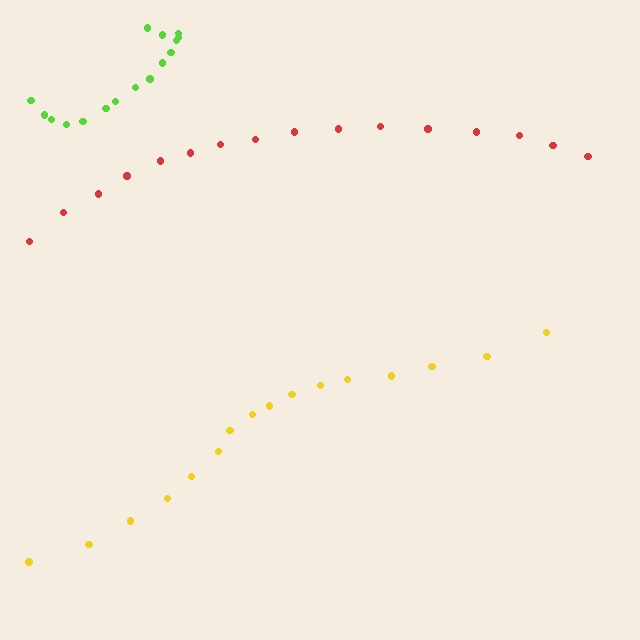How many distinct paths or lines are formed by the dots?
There are 3 distinct paths.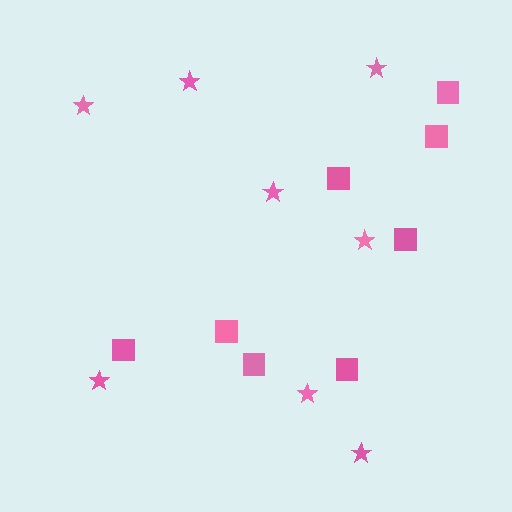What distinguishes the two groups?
There are 2 groups: one group of stars (8) and one group of squares (8).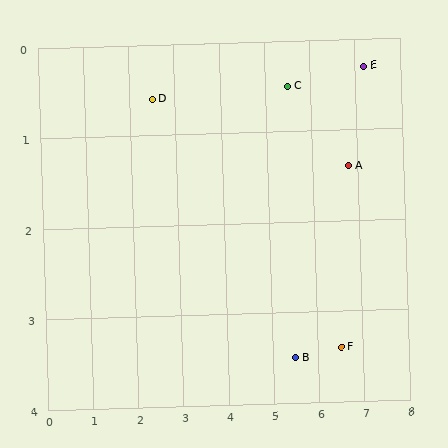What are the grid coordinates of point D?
Point D is at approximately (2.5, 0.6).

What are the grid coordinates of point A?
Point A is at approximately (6.8, 1.4).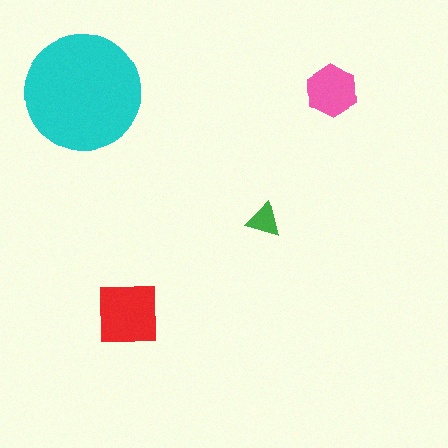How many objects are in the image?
There are 4 objects in the image.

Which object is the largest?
The cyan circle.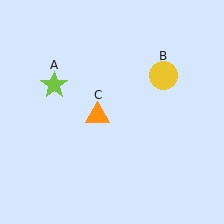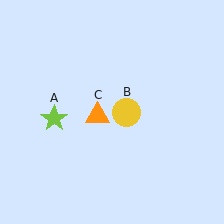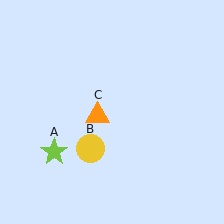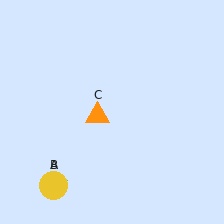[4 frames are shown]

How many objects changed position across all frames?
2 objects changed position: lime star (object A), yellow circle (object B).